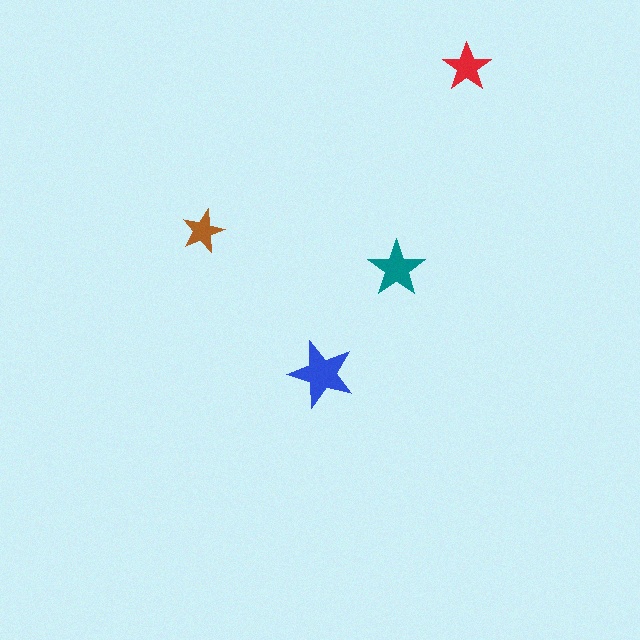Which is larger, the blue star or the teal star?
The blue one.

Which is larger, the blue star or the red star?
The blue one.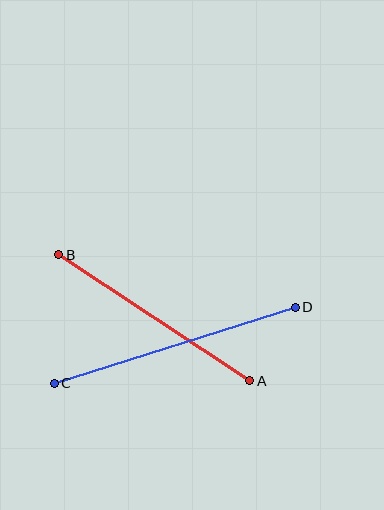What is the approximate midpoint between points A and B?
The midpoint is at approximately (154, 318) pixels.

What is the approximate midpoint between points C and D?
The midpoint is at approximately (175, 345) pixels.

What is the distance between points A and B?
The distance is approximately 229 pixels.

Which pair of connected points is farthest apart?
Points C and D are farthest apart.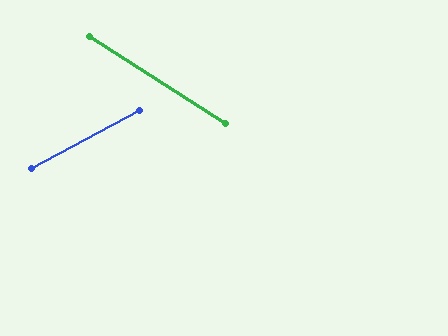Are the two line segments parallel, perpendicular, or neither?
Neither parallel nor perpendicular — they differ by about 61°.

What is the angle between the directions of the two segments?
Approximately 61 degrees.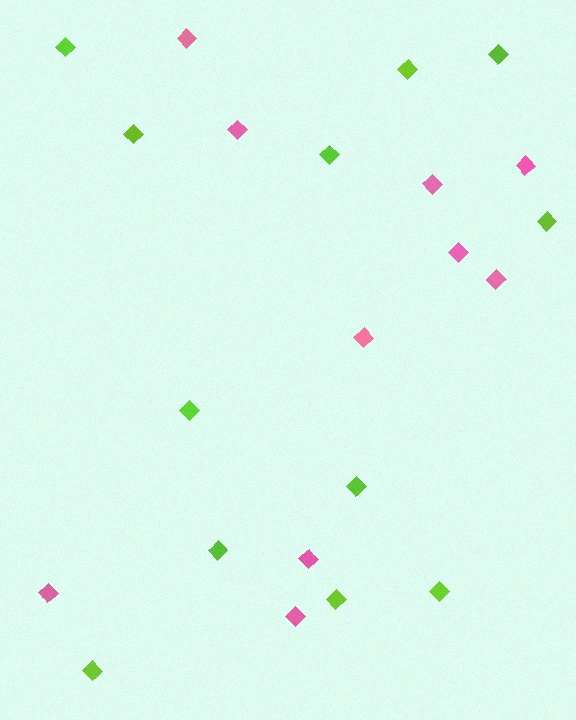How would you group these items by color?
There are 2 groups: one group of pink diamonds (10) and one group of lime diamonds (12).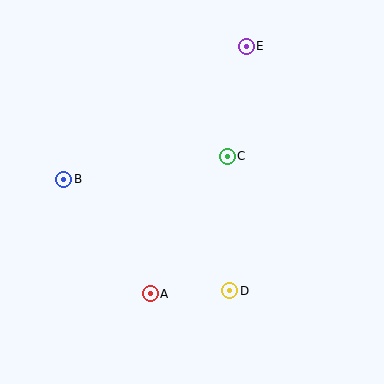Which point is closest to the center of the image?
Point C at (227, 156) is closest to the center.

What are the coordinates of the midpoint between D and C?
The midpoint between D and C is at (228, 223).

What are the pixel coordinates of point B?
Point B is at (64, 179).